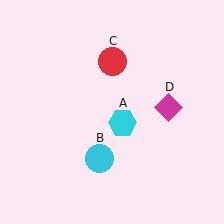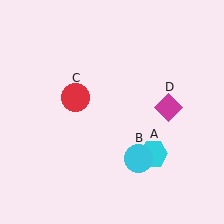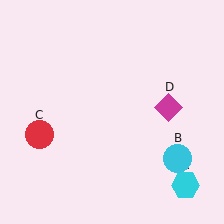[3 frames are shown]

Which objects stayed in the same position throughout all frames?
Magenta diamond (object D) remained stationary.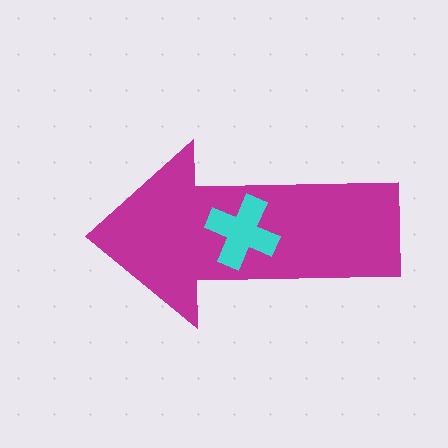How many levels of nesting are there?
2.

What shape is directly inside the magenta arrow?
The cyan cross.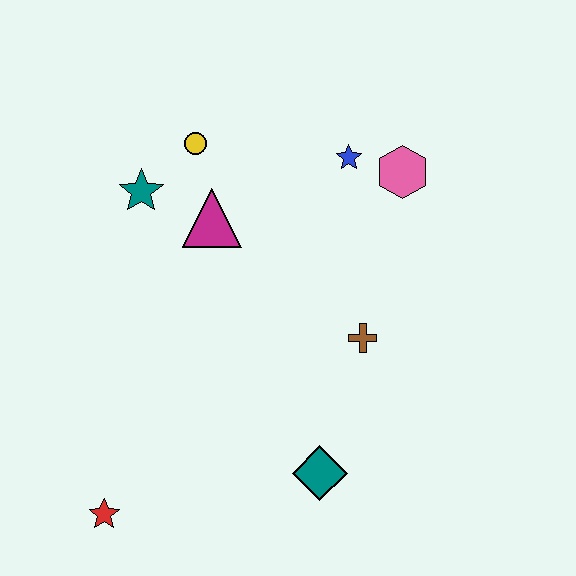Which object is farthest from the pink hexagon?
The red star is farthest from the pink hexagon.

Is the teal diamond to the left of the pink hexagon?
Yes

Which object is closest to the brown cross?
The teal diamond is closest to the brown cross.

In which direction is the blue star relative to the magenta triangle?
The blue star is to the right of the magenta triangle.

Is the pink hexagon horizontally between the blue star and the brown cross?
No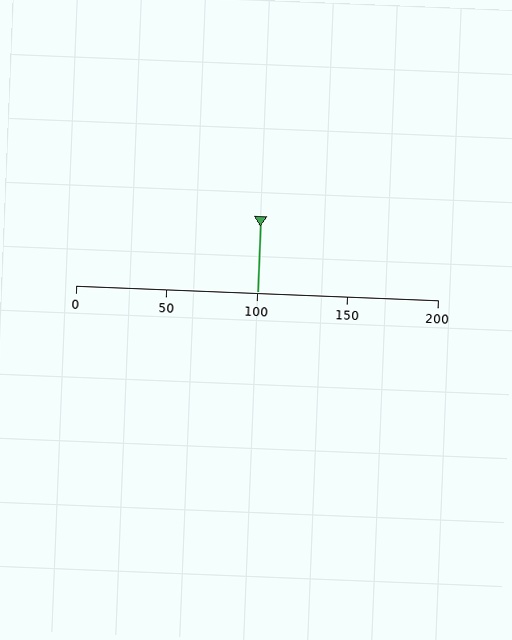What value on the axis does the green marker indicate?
The marker indicates approximately 100.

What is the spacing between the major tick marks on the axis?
The major ticks are spaced 50 apart.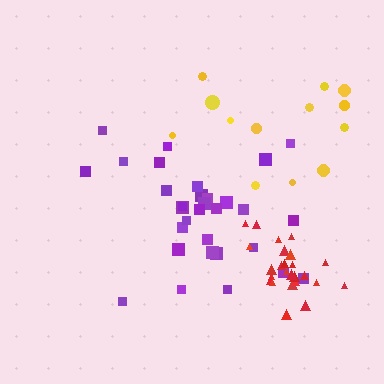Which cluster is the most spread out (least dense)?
Yellow.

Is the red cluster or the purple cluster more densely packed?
Red.